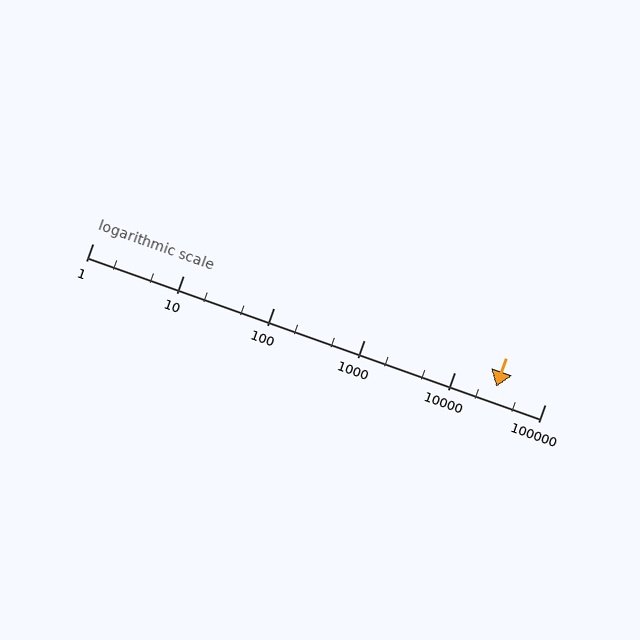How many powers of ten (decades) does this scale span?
The scale spans 5 decades, from 1 to 100000.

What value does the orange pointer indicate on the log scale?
The pointer indicates approximately 29000.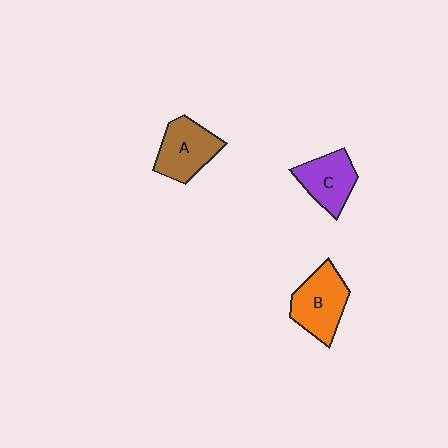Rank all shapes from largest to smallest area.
From largest to smallest: B (orange), A (brown), C (purple).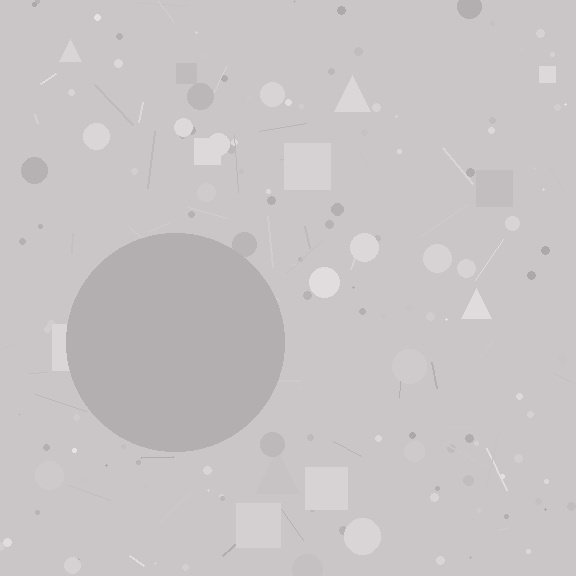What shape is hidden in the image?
A circle is hidden in the image.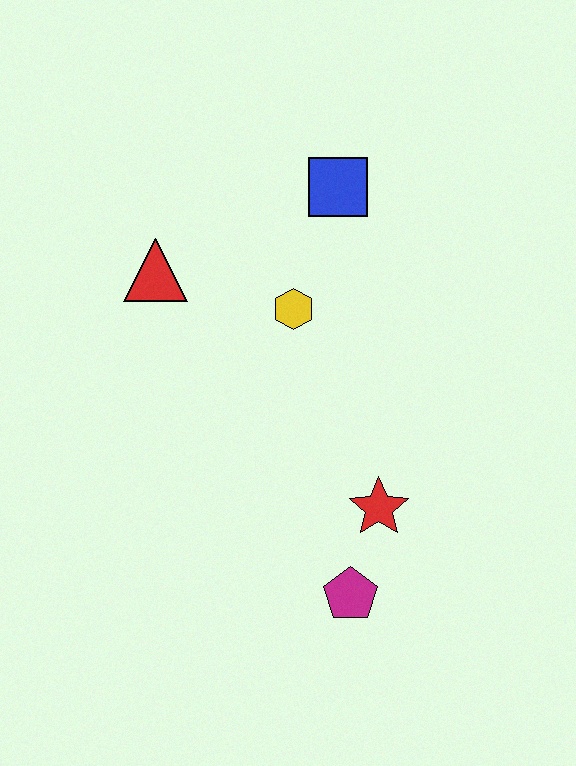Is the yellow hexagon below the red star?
No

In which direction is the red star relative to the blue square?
The red star is below the blue square.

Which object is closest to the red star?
The magenta pentagon is closest to the red star.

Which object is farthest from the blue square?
The magenta pentagon is farthest from the blue square.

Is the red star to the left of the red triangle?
No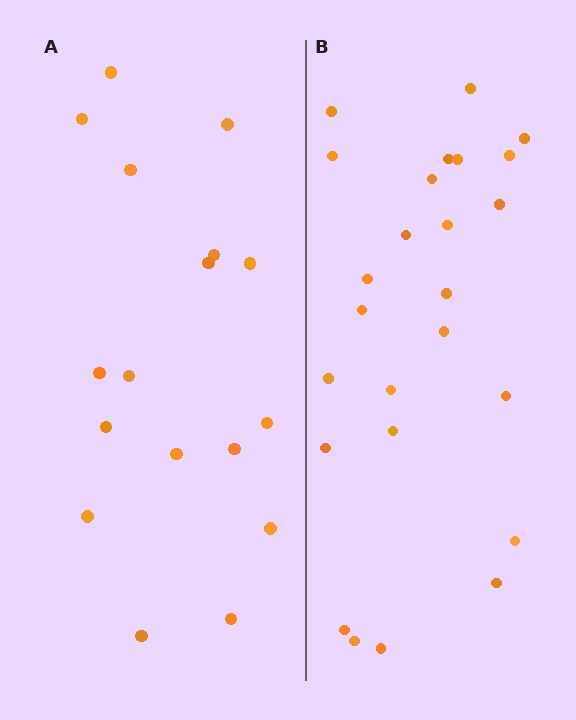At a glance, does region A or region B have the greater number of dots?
Region B (the right region) has more dots.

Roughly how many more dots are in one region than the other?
Region B has roughly 8 or so more dots than region A.